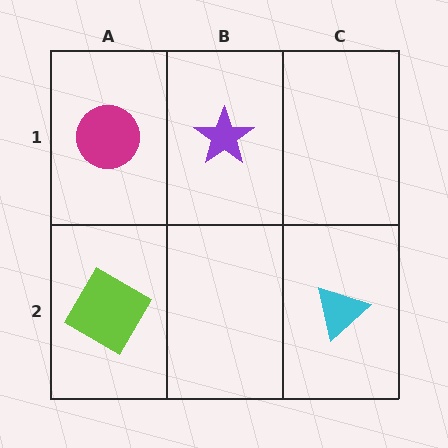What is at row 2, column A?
A lime diamond.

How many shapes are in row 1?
2 shapes.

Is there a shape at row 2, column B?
No, that cell is empty.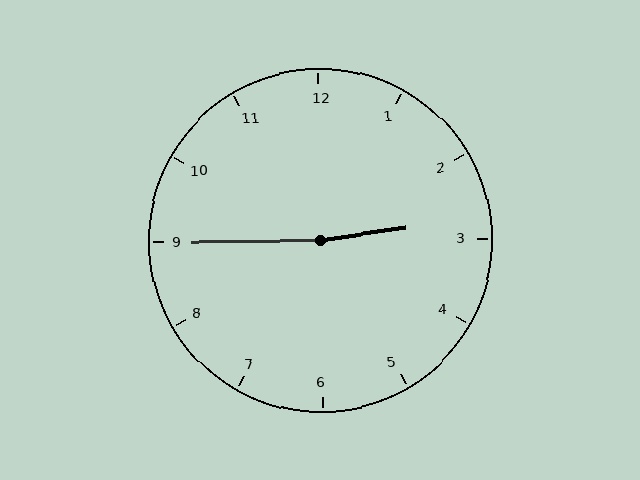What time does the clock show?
2:45.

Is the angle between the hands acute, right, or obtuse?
It is obtuse.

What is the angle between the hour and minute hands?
Approximately 172 degrees.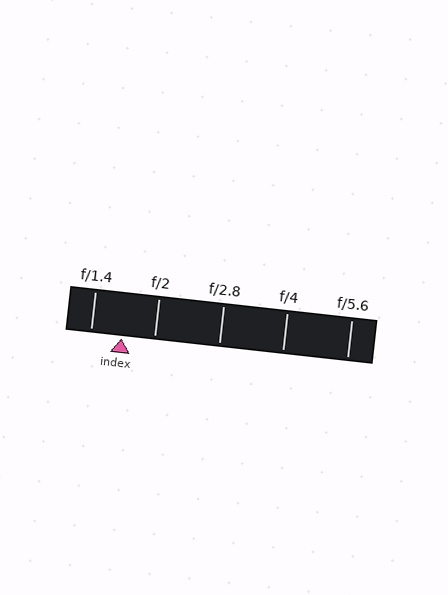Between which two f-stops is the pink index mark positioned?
The index mark is between f/1.4 and f/2.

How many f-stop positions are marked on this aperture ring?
There are 5 f-stop positions marked.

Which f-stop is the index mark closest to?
The index mark is closest to f/1.4.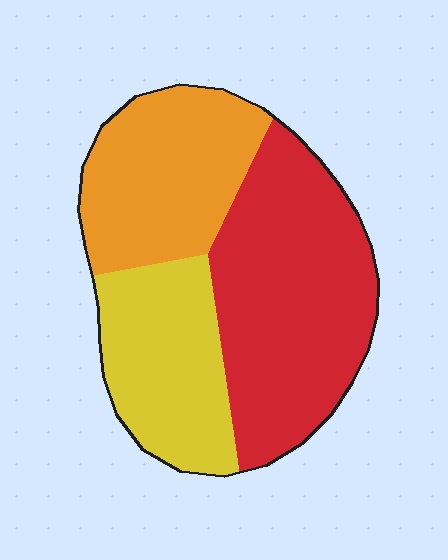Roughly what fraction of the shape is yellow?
Yellow takes up between a sixth and a third of the shape.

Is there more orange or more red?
Red.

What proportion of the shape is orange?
Orange covers 29% of the shape.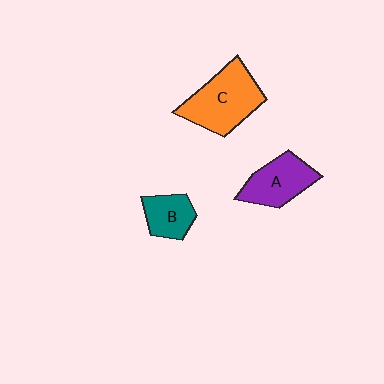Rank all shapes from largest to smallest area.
From largest to smallest: C (orange), A (purple), B (teal).